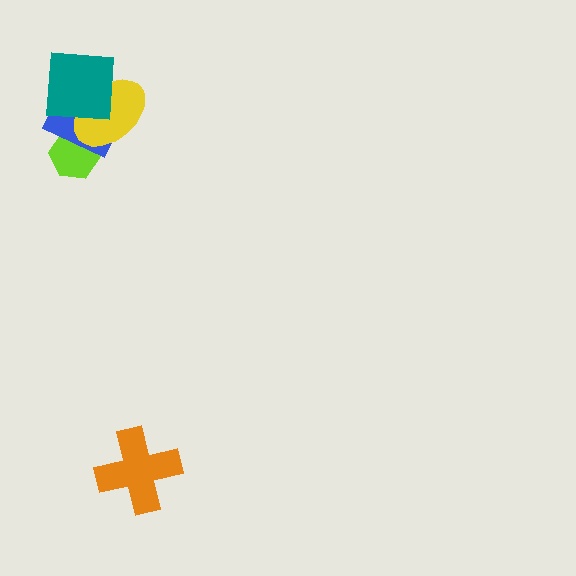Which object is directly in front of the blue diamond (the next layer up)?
The yellow ellipse is directly in front of the blue diamond.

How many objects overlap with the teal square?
2 objects overlap with the teal square.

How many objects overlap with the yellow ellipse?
3 objects overlap with the yellow ellipse.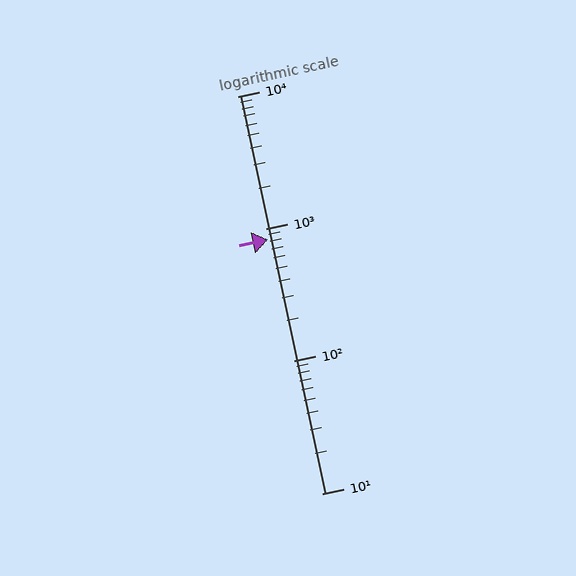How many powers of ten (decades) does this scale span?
The scale spans 3 decades, from 10 to 10000.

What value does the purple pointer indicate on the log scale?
The pointer indicates approximately 830.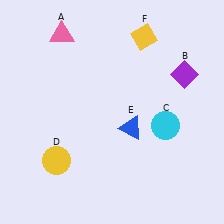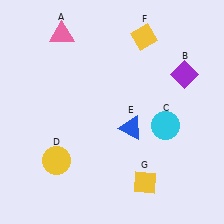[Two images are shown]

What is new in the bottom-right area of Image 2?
A yellow diamond (G) was added in the bottom-right area of Image 2.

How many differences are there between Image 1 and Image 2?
There is 1 difference between the two images.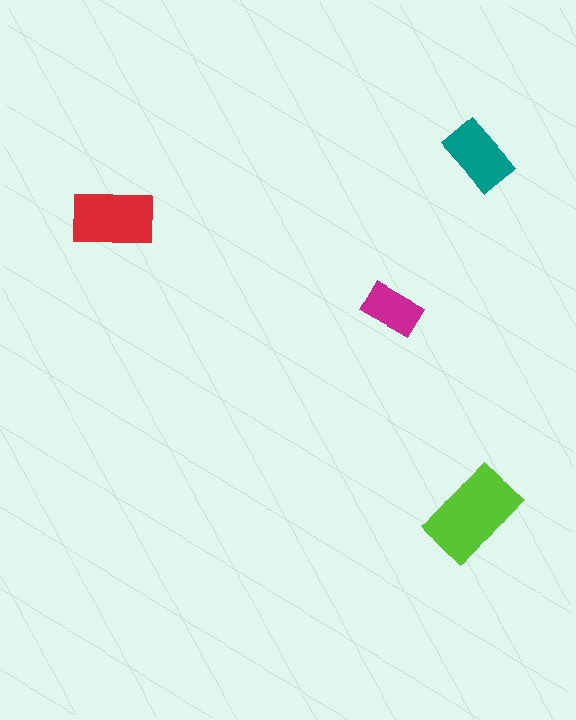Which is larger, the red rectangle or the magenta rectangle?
The red one.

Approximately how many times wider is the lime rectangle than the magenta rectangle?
About 1.5 times wider.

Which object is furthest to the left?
The red rectangle is leftmost.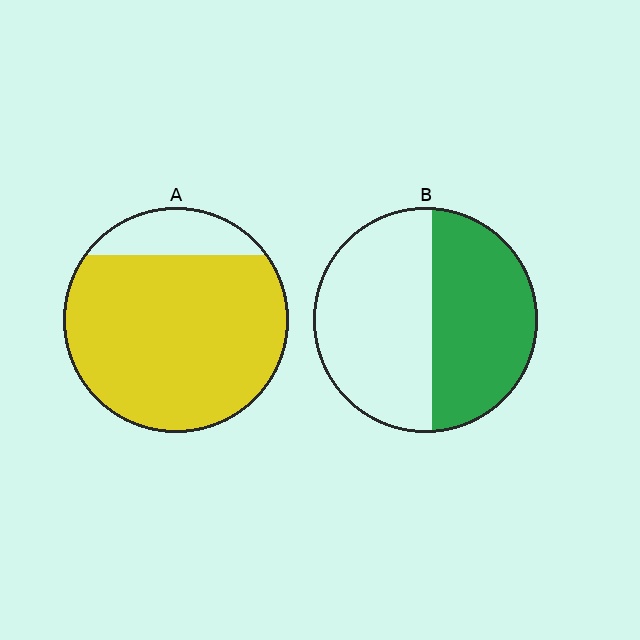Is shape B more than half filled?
Roughly half.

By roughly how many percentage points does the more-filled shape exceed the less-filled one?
By roughly 40 percentage points (A over B).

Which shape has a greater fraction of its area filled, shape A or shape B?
Shape A.